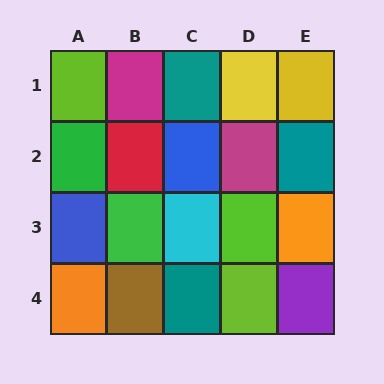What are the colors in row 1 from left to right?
Lime, magenta, teal, yellow, yellow.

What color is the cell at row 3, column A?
Blue.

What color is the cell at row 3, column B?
Green.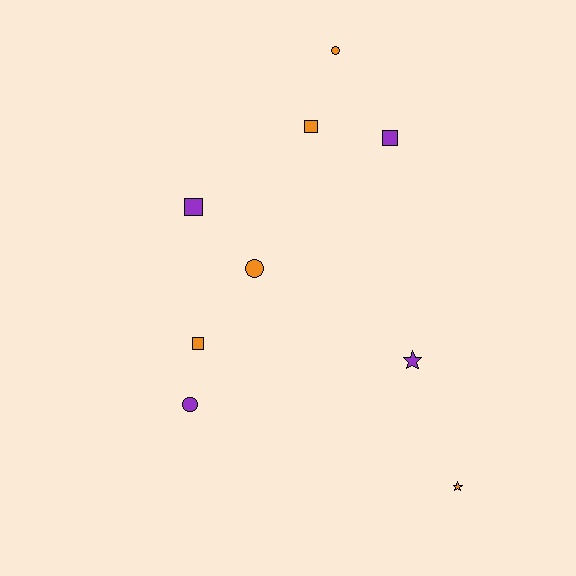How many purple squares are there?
There are 2 purple squares.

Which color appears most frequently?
Orange, with 5 objects.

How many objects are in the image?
There are 9 objects.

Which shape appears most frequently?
Square, with 4 objects.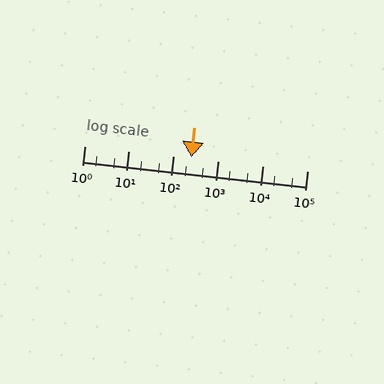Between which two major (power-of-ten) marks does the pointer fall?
The pointer is between 100 and 1000.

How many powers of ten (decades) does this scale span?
The scale spans 5 decades, from 1 to 100000.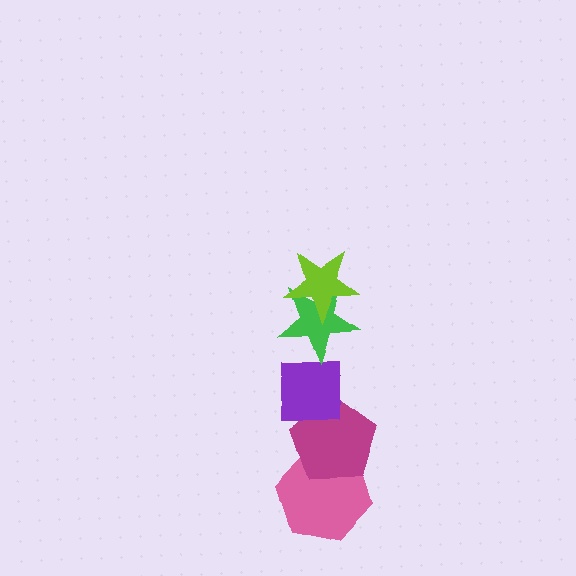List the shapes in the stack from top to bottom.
From top to bottom: the lime star, the green star, the purple square, the magenta pentagon, the pink hexagon.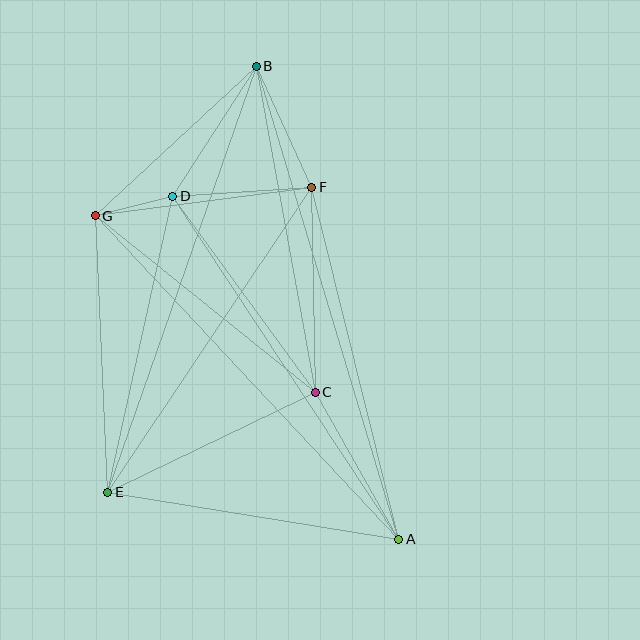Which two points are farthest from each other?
Points A and B are farthest from each other.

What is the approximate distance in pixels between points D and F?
The distance between D and F is approximately 139 pixels.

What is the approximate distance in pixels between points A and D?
The distance between A and D is approximately 411 pixels.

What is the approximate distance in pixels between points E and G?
The distance between E and G is approximately 277 pixels.